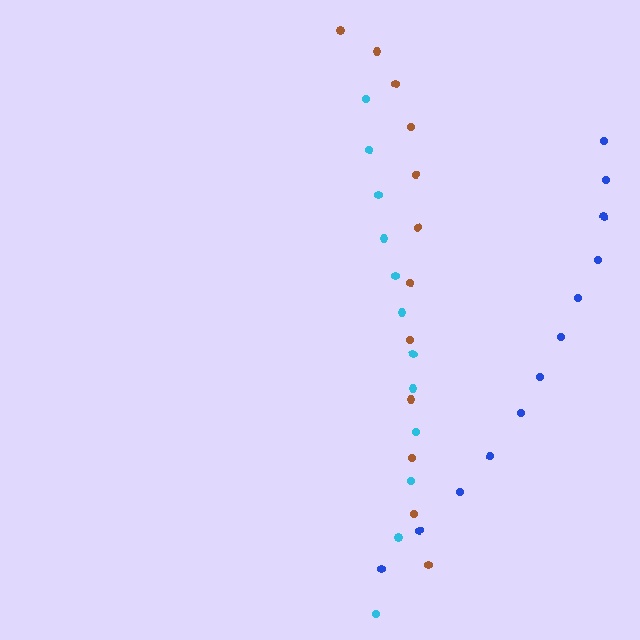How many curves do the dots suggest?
There are 3 distinct paths.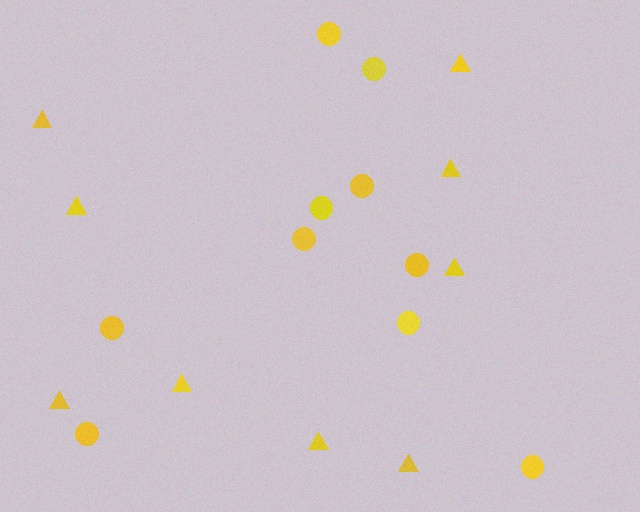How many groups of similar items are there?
There are 2 groups: one group of triangles (9) and one group of circles (10).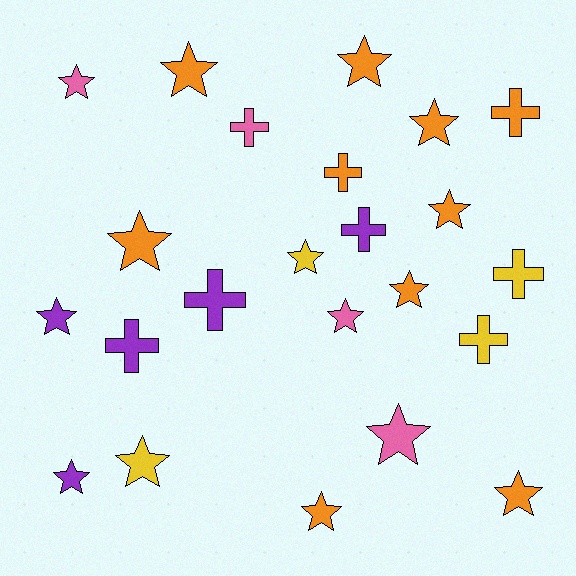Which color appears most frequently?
Orange, with 10 objects.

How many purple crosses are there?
There are 3 purple crosses.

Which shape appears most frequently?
Star, with 15 objects.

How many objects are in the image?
There are 23 objects.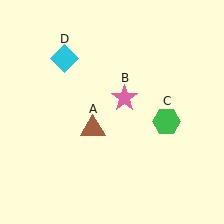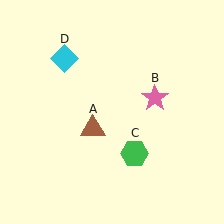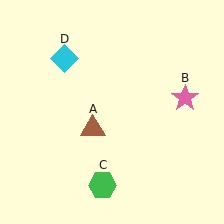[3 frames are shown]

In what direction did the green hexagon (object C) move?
The green hexagon (object C) moved down and to the left.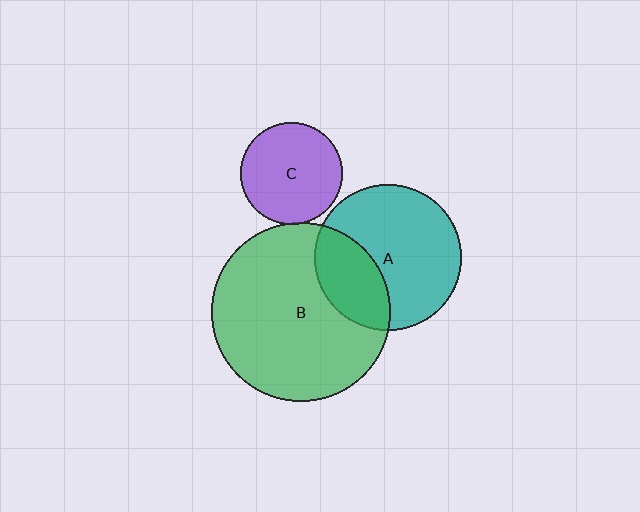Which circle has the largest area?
Circle B (green).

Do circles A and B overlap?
Yes.